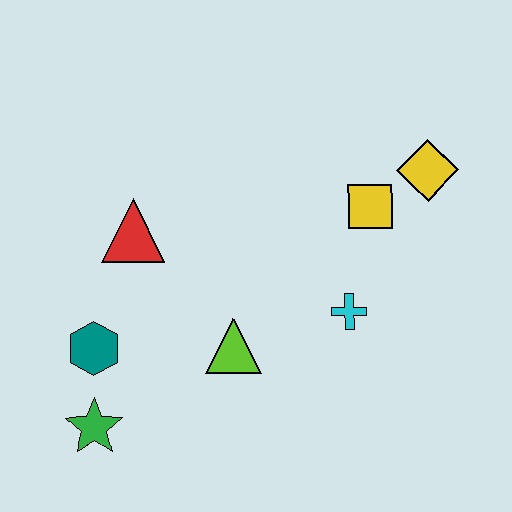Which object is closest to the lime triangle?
The cyan cross is closest to the lime triangle.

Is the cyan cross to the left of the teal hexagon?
No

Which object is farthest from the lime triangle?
The yellow diamond is farthest from the lime triangle.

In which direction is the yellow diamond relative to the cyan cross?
The yellow diamond is above the cyan cross.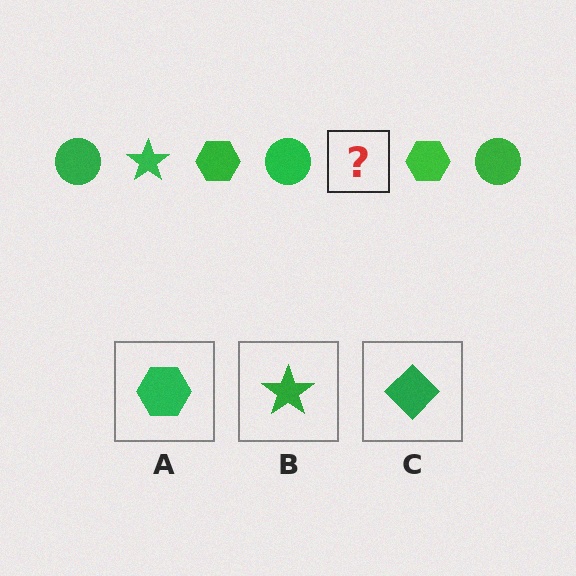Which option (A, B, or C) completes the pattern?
B.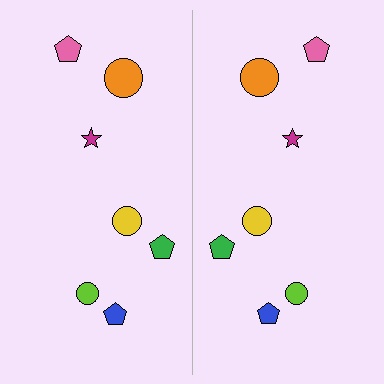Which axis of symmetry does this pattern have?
The pattern has a vertical axis of symmetry running through the center of the image.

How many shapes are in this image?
There are 14 shapes in this image.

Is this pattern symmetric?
Yes, this pattern has bilateral (reflection) symmetry.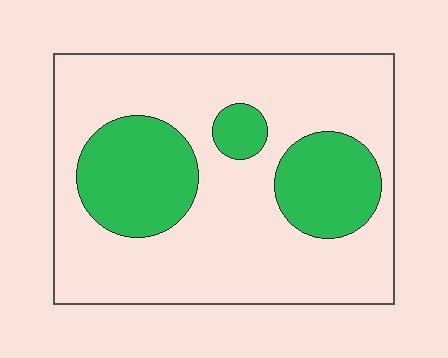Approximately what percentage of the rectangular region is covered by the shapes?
Approximately 25%.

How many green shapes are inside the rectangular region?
3.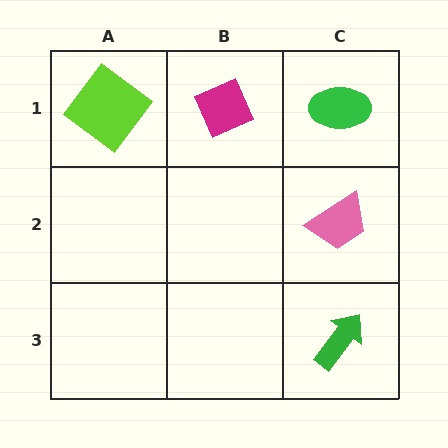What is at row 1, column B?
A magenta diamond.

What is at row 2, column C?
A pink trapezoid.